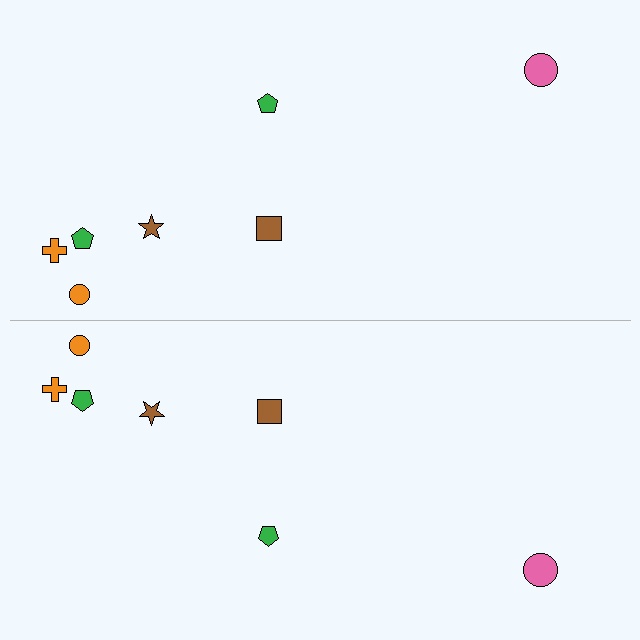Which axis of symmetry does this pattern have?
The pattern has a horizontal axis of symmetry running through the center of the image.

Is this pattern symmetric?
Yes, this pattern has bilateral (reflection) symmetry.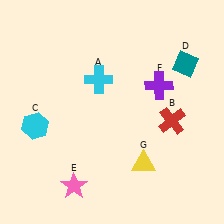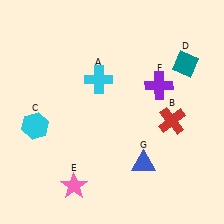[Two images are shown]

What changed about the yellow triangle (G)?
In Image 1, G is yellow. In Image 2, it changed to blue.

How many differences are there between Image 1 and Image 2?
There is 1 difference between the two images.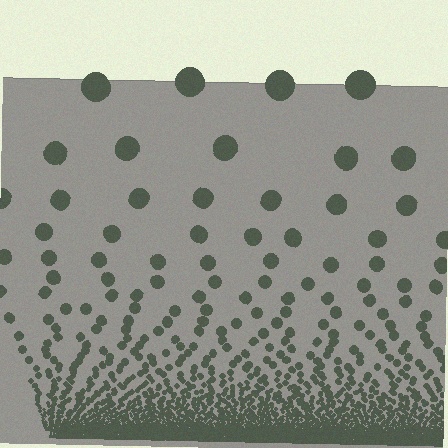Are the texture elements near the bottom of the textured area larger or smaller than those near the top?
Smaller. The gradient is inverted — elements near the bottom are smaller and denser.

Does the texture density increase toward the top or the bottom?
Density increases toward the bottom.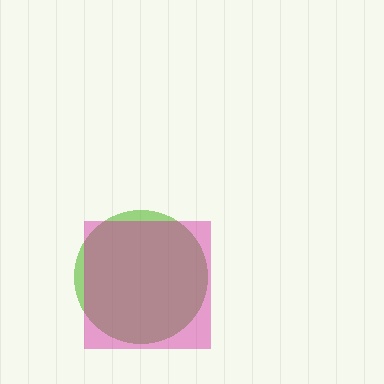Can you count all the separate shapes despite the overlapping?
Yes, there are 2 separate shapes.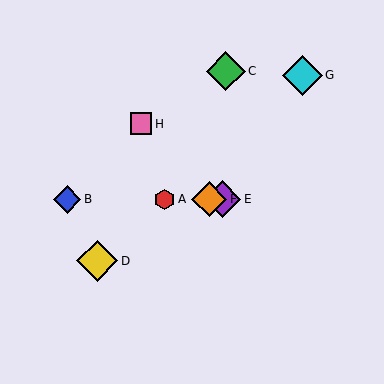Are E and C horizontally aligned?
No, E is at y≈199 and C is at y≈71.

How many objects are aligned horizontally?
4 objects (A, B, E, F) are aligned horizontally.